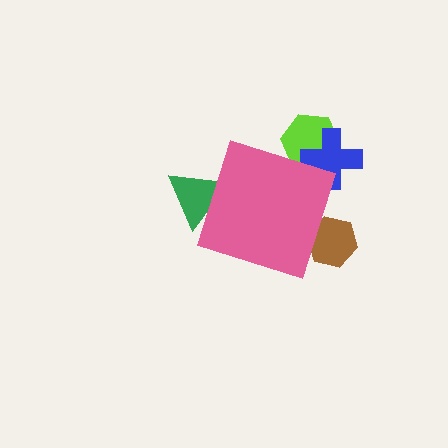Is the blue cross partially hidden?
Yes, the blue cross is partially hidden behind the pink diamond.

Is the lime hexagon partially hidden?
Yes, the lime hexagon is partially hidden behind the pink diamond.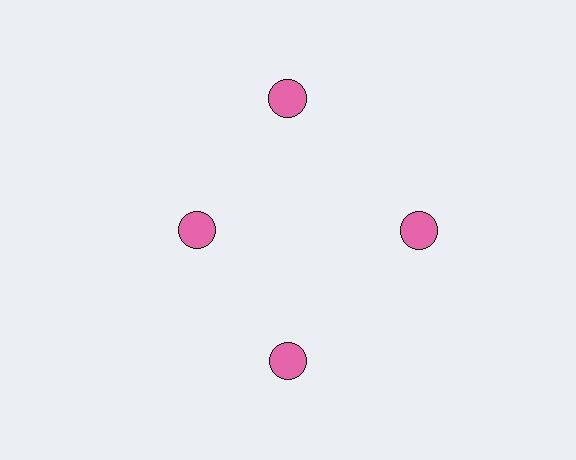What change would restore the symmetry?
The symmetry would be restored by moving it outward, back onto the ring so that all 4 circles sit at equal angles and equal distance from the center.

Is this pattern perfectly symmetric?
No. The 4 pink circles are arranged in a ring, but one element near the 9 o'clock position is pulled inward toward the center, breaking the 4-fold rotational symmetry.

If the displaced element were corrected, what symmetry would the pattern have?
It would have 4-fold rotational symmetry — the pattern would map onto itself every 90 degrees.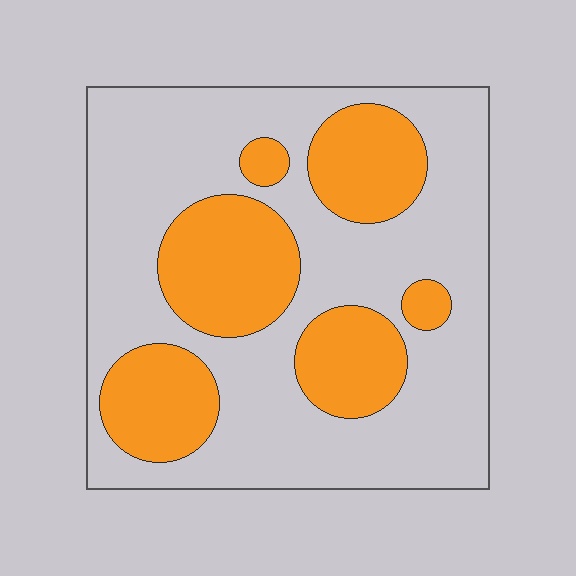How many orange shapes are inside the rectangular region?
6.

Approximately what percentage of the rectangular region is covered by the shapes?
Approximately 35%.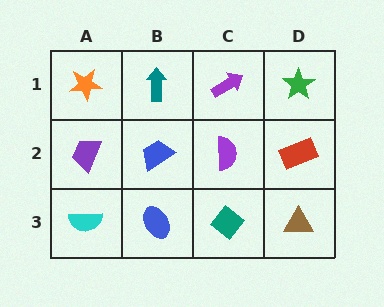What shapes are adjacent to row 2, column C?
A purple arrow (row 1, column C), a teal diamond (row 3, column C), a blue trapezoid (row 2, column B), a red rectangle (row 2, column D).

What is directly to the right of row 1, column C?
A green star.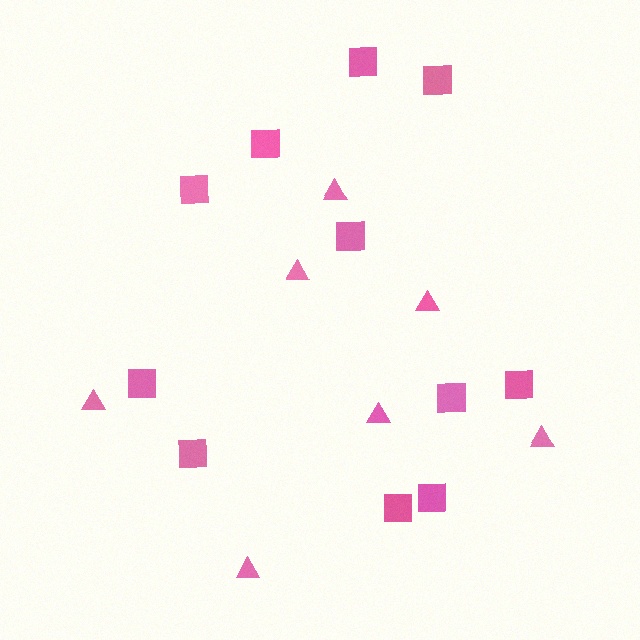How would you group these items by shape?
There are 2 groups: one group of triangles (7) and one group of squares (11).